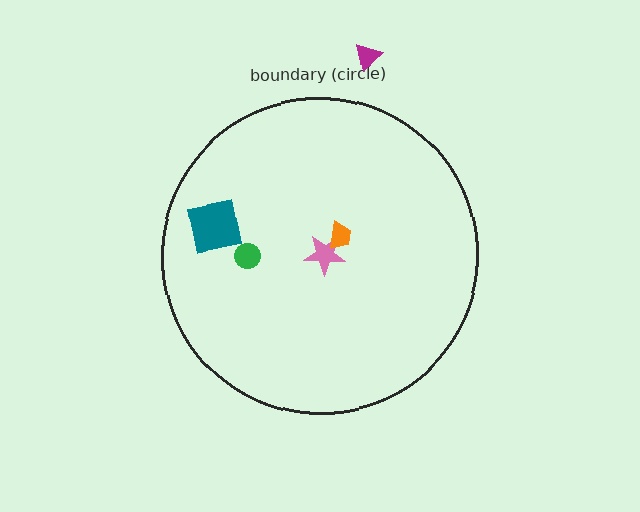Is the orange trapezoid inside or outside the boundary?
Inside.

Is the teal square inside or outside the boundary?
Inside.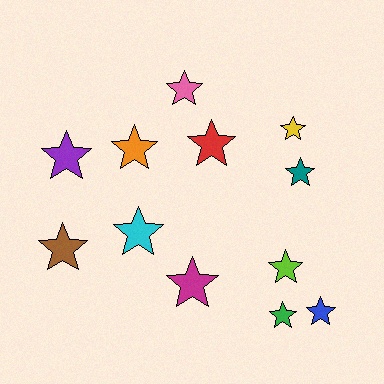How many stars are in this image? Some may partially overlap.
There are 12 stars.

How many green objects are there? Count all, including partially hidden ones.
There is 1 green object.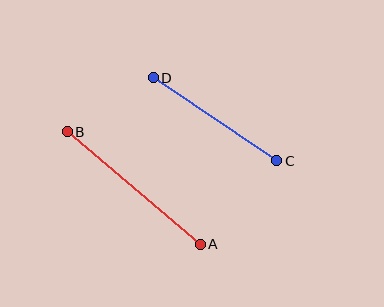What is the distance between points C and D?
The distance is approximately 149 pixels.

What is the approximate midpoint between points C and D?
The midpoint is at approximately (215, 119) pixels.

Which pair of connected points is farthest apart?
Points A and B are farthest apart.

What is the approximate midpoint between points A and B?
The midpoint is at approximately (134, 188) pixels.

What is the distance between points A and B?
The distance is approximately 174 pixels.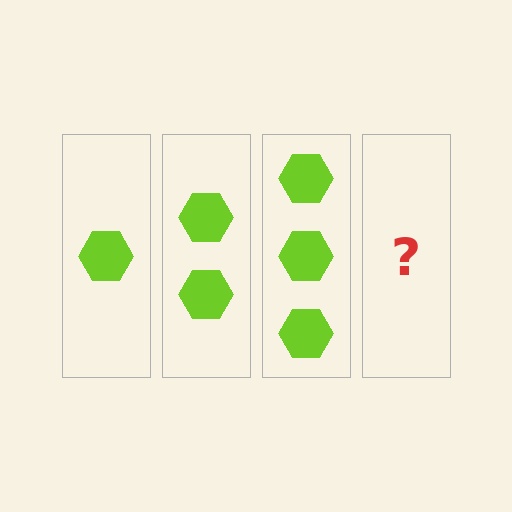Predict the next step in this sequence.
The next step is 4 hexagons.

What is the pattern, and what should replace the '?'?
The pattern is that each step adds one more hexagon. The '?' should be 4 hexagons.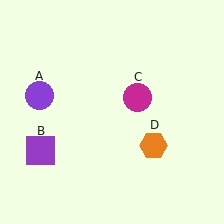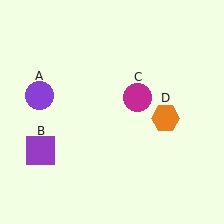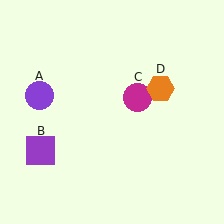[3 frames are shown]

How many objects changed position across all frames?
1 object changed position: orange hexagon (object D).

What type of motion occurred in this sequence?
The orange hexagon (object D) rotated counterclockwise around the center of the scene.